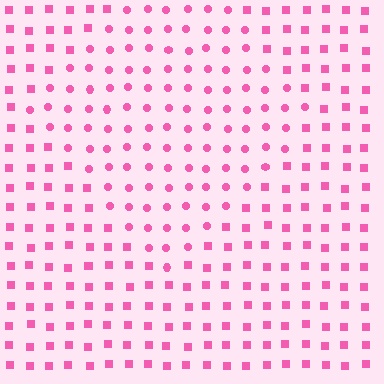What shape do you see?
I see a diamond.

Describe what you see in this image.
The image is filled with small pink elements arranged in a uniform grid. A diamond-shaped region contains circles, while the surrounding area contains squares. The boundary is defined purely by the change in element shape.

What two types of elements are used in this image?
The image uses circles inside the diamond region and squares outside it.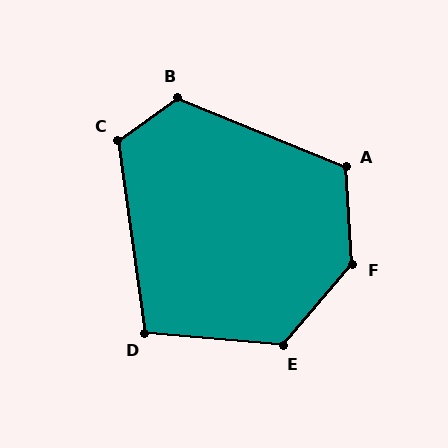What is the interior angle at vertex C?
Approximately 118 degrees (obtuse).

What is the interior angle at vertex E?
Approximately 126 degrees (obtuse).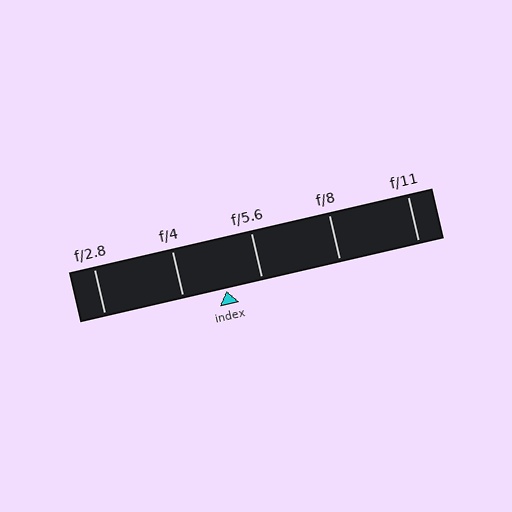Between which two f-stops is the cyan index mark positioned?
The index mark is between f/4 and f/5.6.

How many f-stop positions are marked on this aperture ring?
There are 5 f-stop positions marked.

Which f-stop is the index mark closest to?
The index mark is closest to f/5.6.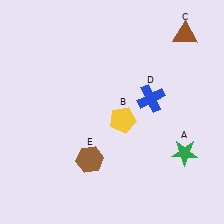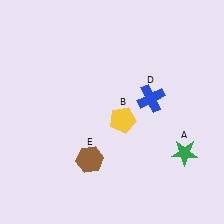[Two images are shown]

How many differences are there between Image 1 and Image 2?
There is 1 difference between the two images.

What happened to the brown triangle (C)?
The brown triangle (C) was removed in Image 2. It was in the top-right area of Image 1.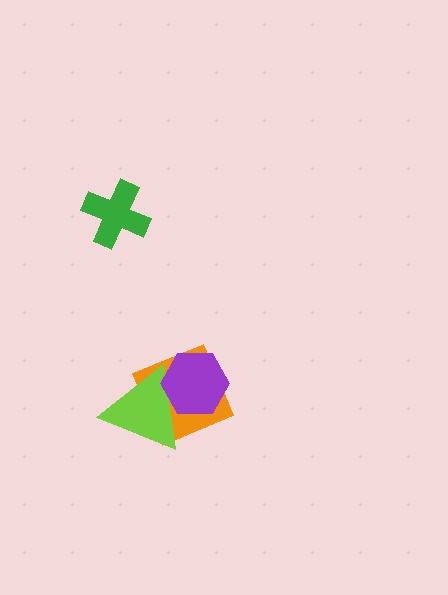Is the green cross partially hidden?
No, no other shape covers it.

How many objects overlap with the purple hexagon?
2 objects overlap with the purple hexagon.